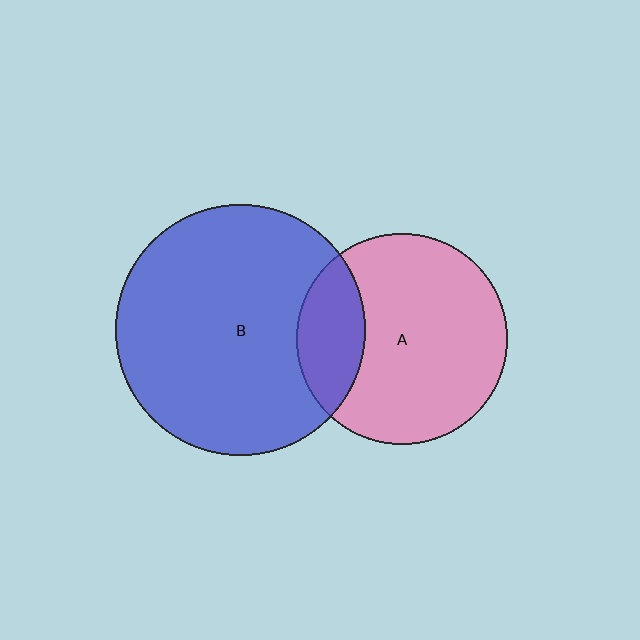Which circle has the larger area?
Circle B (blue).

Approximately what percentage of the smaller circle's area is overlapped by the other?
Approximately 20%.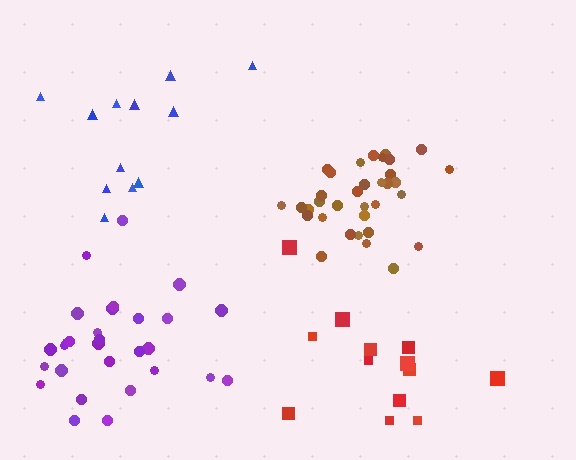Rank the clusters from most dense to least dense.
brown, purple, red, blue.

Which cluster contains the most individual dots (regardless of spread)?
Brown (34).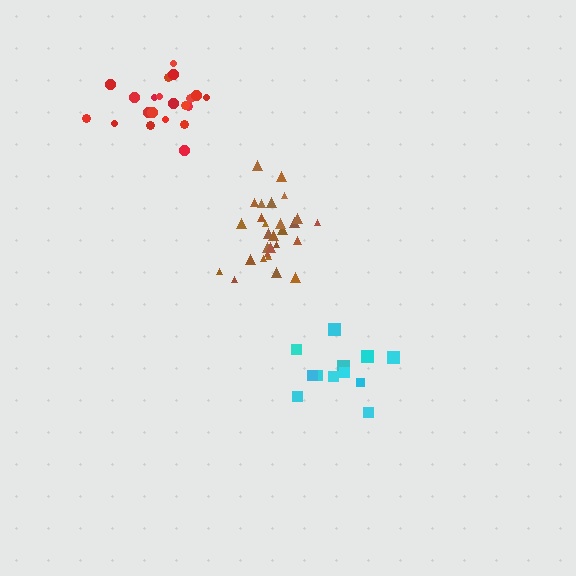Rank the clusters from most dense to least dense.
brown, red, cyan.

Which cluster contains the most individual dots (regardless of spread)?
Brown (28).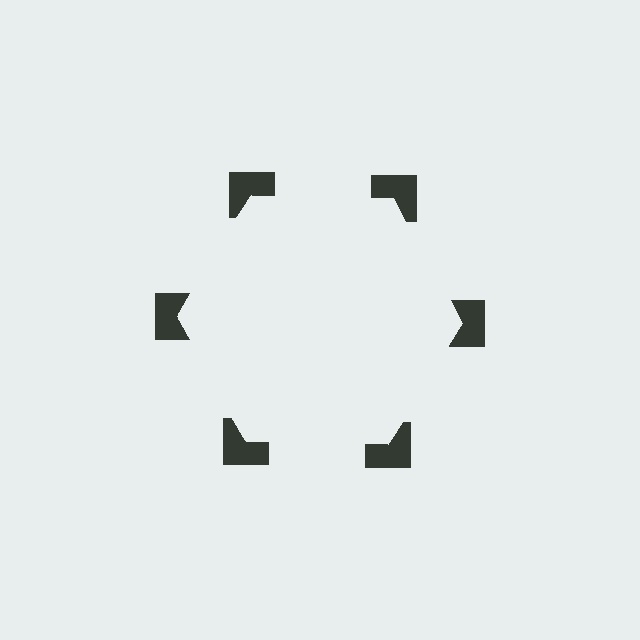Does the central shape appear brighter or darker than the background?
It typically appears slightly brighter than the background, even though no actual brightness change is drawn.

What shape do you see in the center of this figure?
An illusory hexagon — its edges are inferred from the aligned wedge cuts in the notched squares, not physically drawn.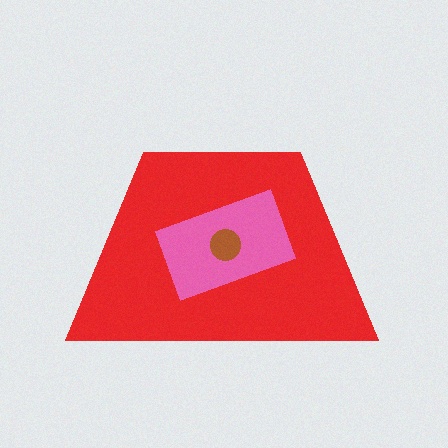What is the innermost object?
The brown circle.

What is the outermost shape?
The red trapezoid.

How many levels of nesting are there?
3.